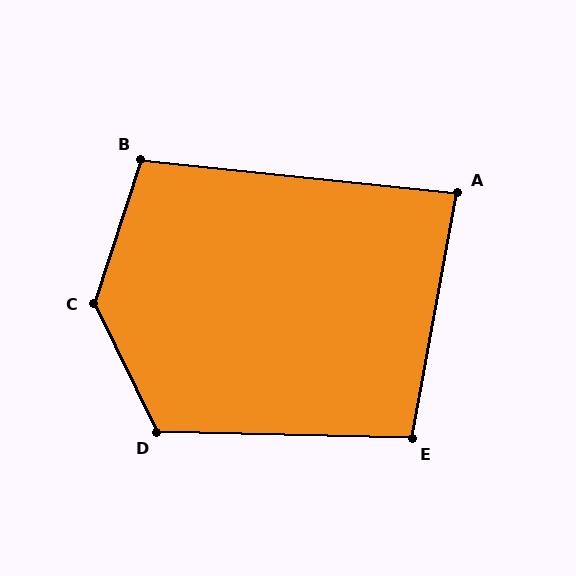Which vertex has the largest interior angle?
C, at approximately 136 degrees.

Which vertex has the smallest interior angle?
A, at approximately 85 degrees.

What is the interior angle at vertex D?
Approximately 118 degrees (obtuse).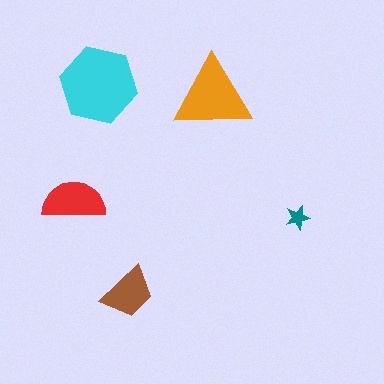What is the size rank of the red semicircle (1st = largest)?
3rd.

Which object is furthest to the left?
The red semicircle is leftmost.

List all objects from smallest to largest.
The teal star, the brown trapezoid, the red semicircle, the orange triangle, the cyan hexagon.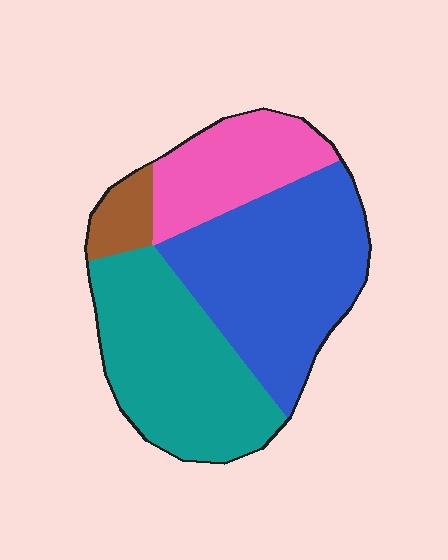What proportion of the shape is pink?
Pink takes up between a sixth and a third of the shape.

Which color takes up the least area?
Brown, at roughly 5%.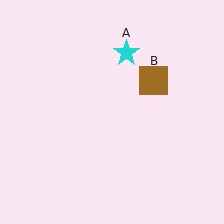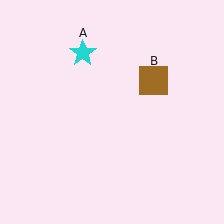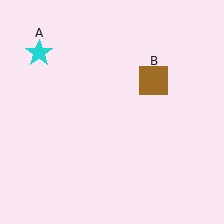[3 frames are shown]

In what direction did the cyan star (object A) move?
The cyan star (object A) moved left.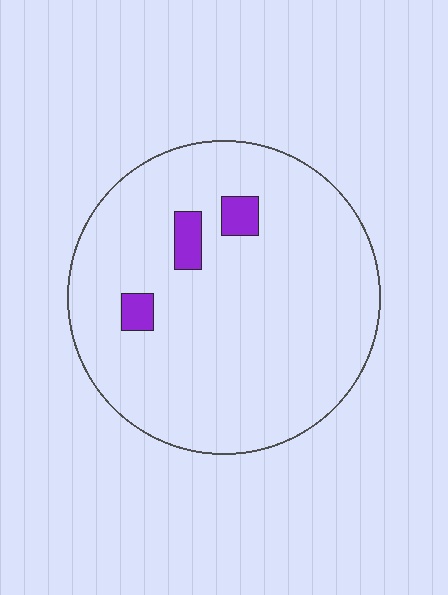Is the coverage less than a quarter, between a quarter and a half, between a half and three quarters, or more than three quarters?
Less than a quarter.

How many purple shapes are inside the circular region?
3.